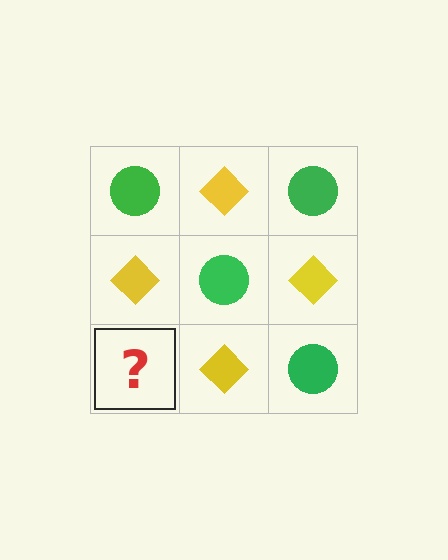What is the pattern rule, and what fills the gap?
The rule is that it alternates green circle and yellow diamond in a checkerboard pattern. The gap should be filled with a green circle.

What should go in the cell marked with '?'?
The missing cell should contain a green circle.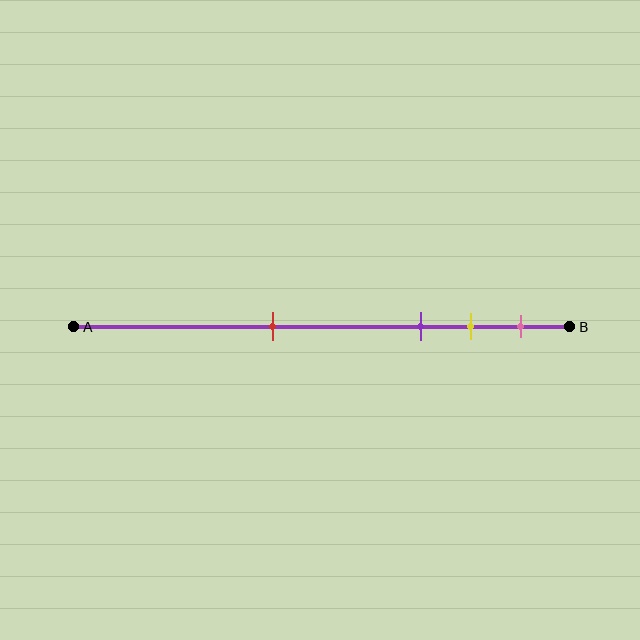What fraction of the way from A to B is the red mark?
The red mark is approximately 40% (0.4) of the way from A to B.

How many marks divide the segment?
There are 4 marks dividing the segment.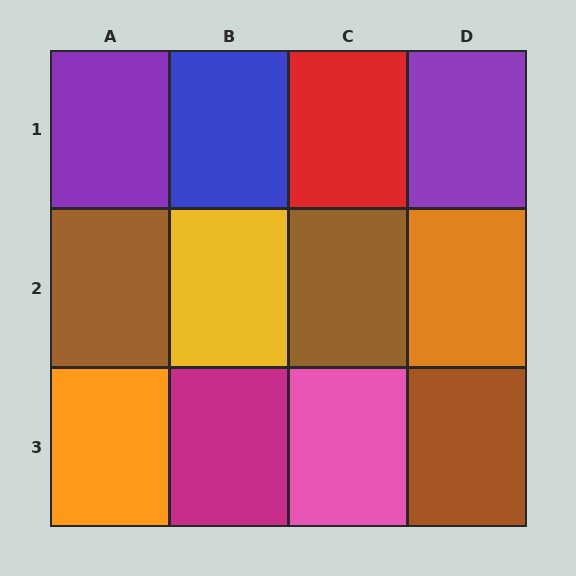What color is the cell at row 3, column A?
Orange.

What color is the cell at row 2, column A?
Brown.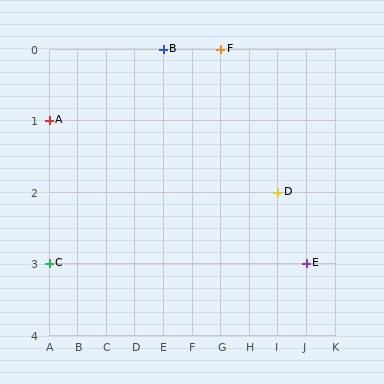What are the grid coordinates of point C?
Point C is at grid coordinates (A, 3).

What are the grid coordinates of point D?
Point D is at grid coordinates (I, 2).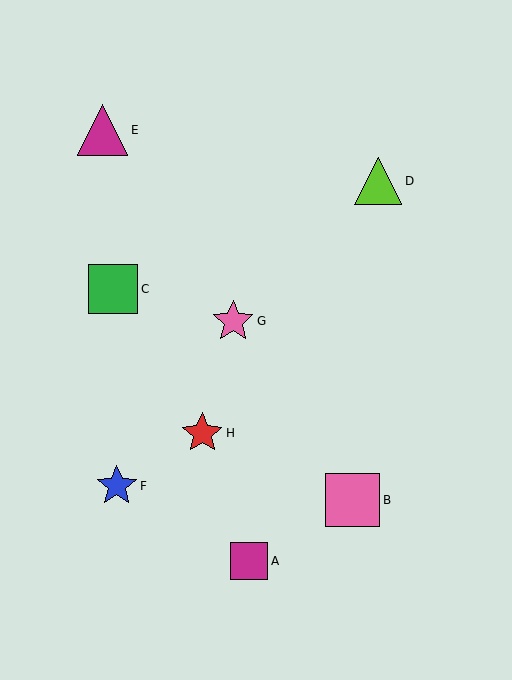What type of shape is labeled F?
Shape F is a blue star.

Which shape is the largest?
The pink square (labeled B) is the largest.